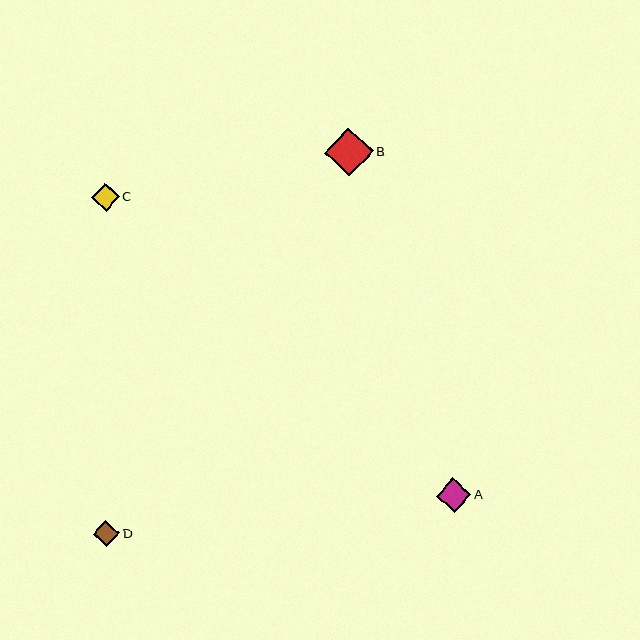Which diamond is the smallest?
Diamond D is the smallest with a size of approximately 26 pixels.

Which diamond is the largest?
Diamond B is the largest with a size of approximately 49 pixels.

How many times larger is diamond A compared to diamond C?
Diamond A is approximately 1.2 times the size of diamond C.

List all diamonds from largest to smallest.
From largest to smallest: B, A, C, D.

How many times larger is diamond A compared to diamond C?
Diamond A is approximately 1.2 times the size of diamond C.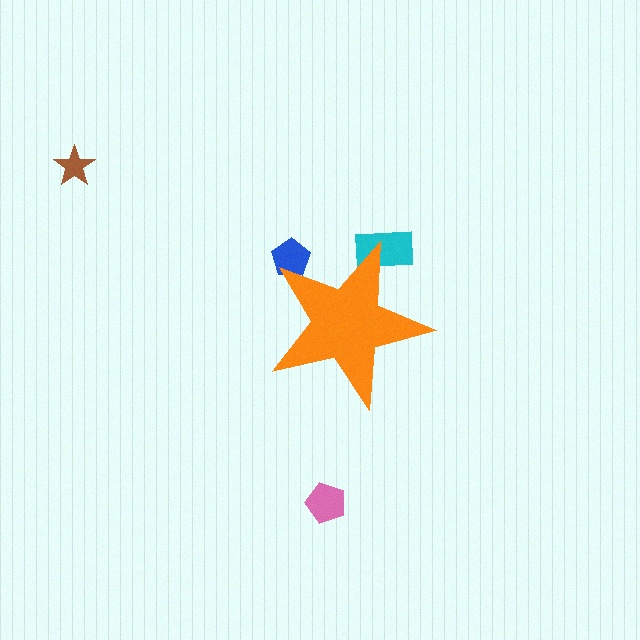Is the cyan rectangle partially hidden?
Yes, the cyan rectangle is partially hidden behind the orange star.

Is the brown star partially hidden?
No, the brown star is fully visible.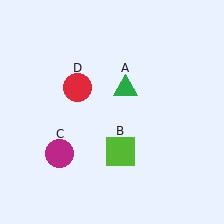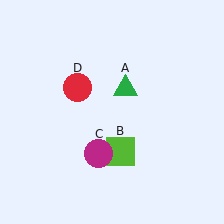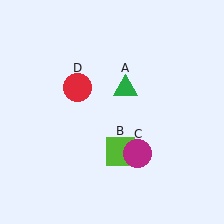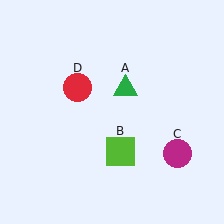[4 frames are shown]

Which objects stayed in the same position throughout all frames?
Green triangle (object A) and lime square (object B) and red circle (object D) remained stationary.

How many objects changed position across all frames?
1 object changed position: magenta circle (object C).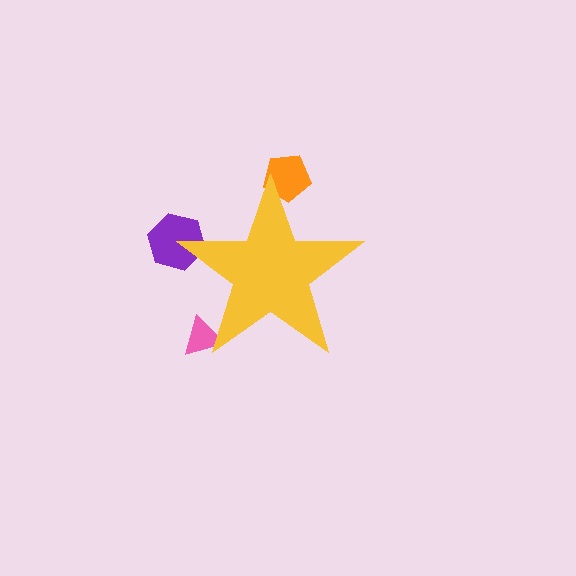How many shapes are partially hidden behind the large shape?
3 shapes are partially hidden.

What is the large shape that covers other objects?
A yellow star.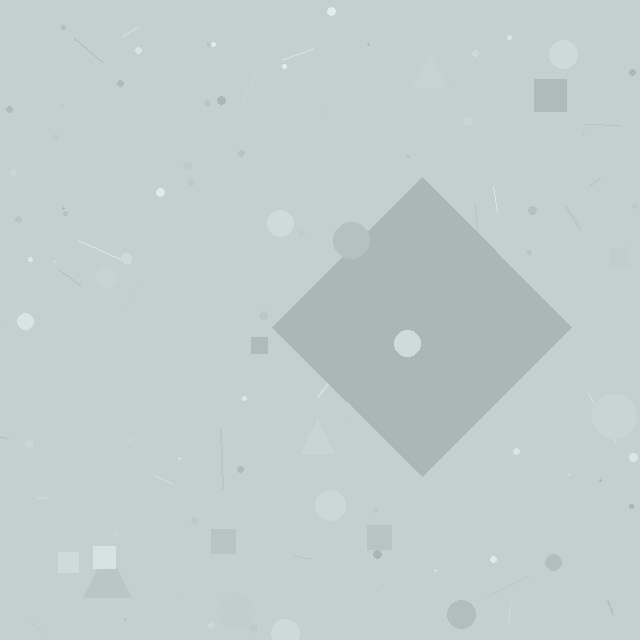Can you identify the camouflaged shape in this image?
The camouflaged shape is a diamond.